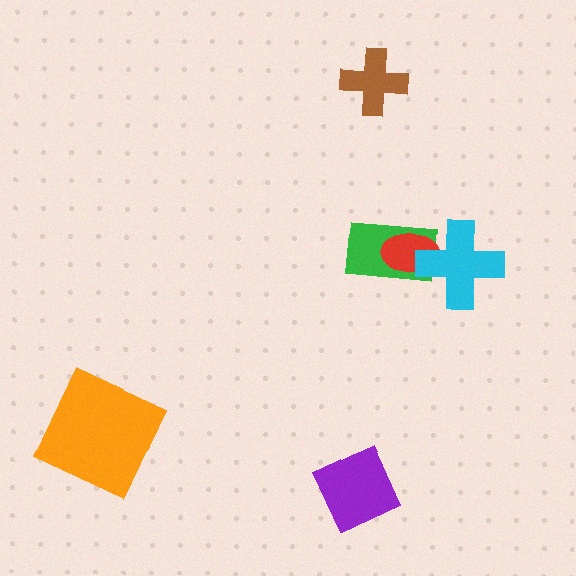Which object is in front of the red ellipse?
The cyan cross is in front of the red ellipse.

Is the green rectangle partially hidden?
Yes, it is partially covered by another shape.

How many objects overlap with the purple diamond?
0 objects overlap with the purple diamond.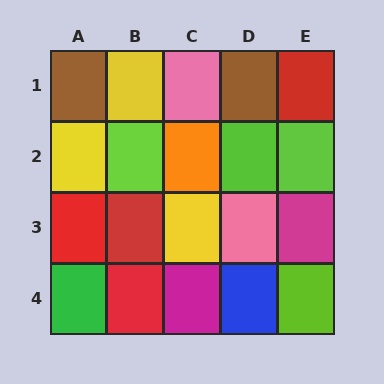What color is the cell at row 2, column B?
Lime.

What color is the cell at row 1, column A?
Brown.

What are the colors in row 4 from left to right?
Green, red, magenta, blue, lime.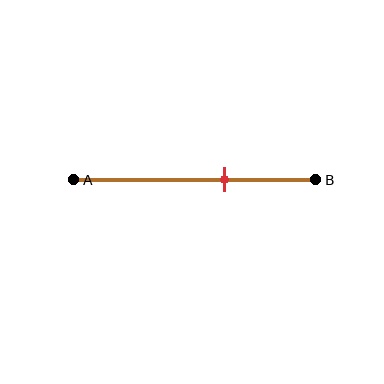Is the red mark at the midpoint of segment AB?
No, the mark is at about 60% from A, not at the 50% midpoint.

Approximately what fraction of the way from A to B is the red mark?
The red mark is approximately 60% of the way from A to B.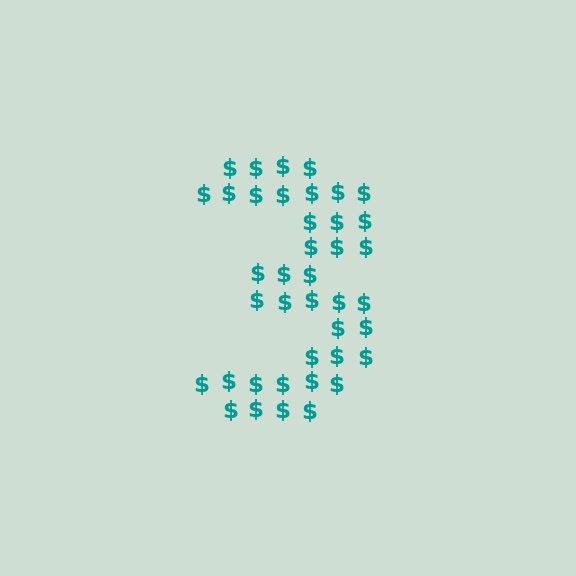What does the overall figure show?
The overall figure shows the digit 3.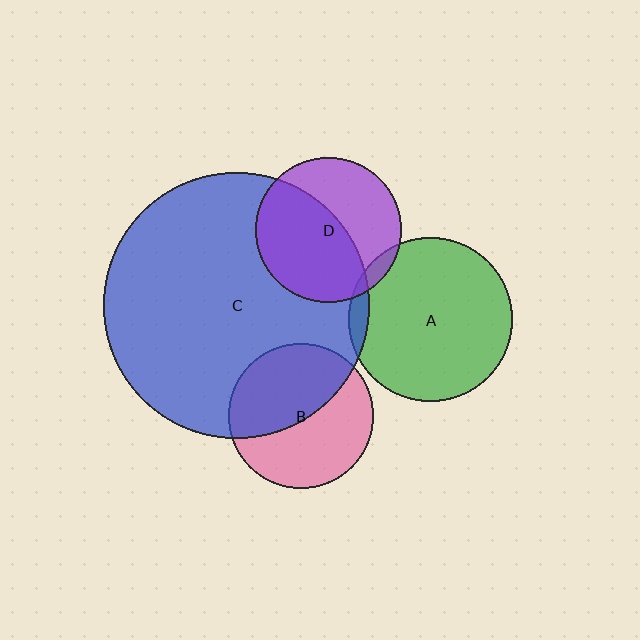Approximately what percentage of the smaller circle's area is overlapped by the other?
Approximately 5%.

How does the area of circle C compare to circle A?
Approximately 2.7 times.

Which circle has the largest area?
Circle C (blue).